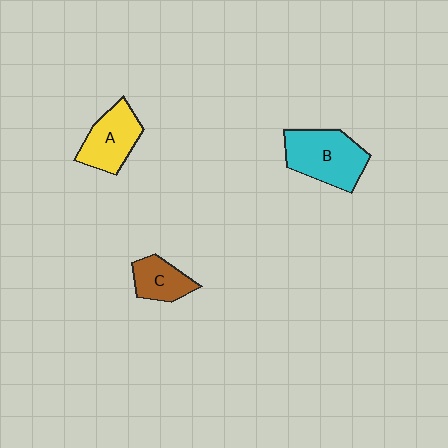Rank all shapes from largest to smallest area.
From largest to smallest: B (cyan), A (yellow), C (brown).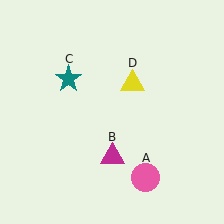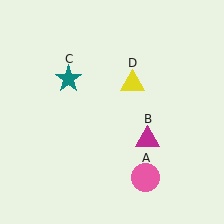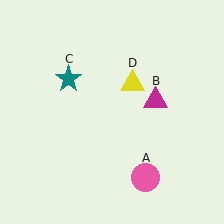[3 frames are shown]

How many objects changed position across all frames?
1 object changed position: magenta triangle (object B).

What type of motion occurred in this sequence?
The magenta triangle (object B) rotated counterclockwise around the center of the scene.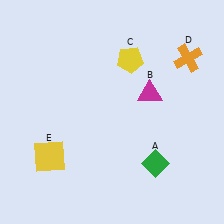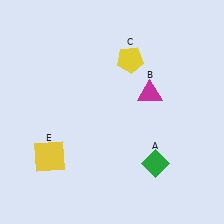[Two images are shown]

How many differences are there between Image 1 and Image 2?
There is 1 difference between the two images.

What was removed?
The orange cross (D) was removed in Image 2.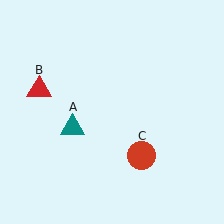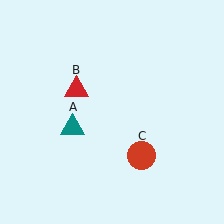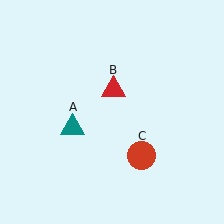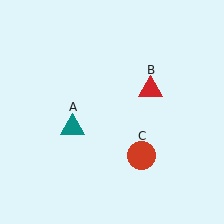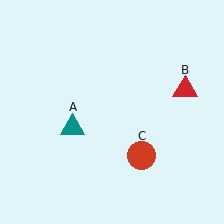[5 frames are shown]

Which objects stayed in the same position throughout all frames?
Teal triangle (object A) and red circle (object C) remained stationary.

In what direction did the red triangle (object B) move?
The red triangle (object B) moved right.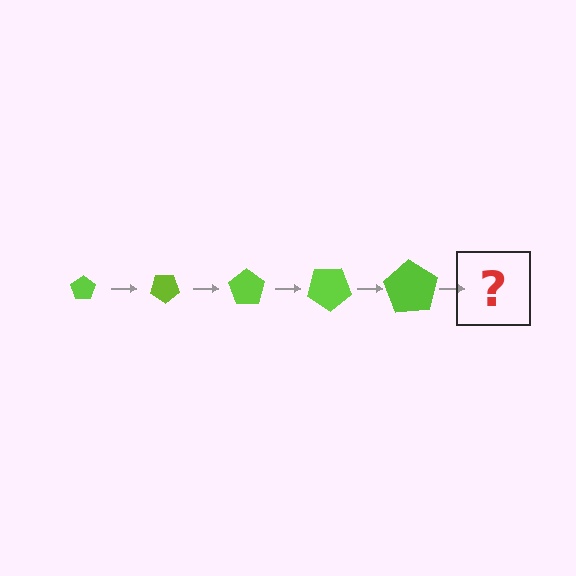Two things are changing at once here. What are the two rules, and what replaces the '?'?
The two rules are that the pentagon grows larger each step and it rotates 35 degrees each step. The '?' should be a pentagon, larger than the previous one and rotated 175 degrees from the start.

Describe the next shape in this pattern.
It should be a pentagon, larger than the previous one and rotated 175 degrees from the start.